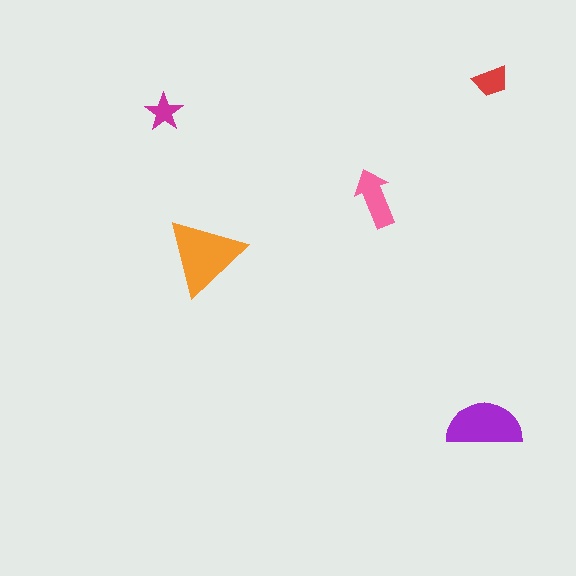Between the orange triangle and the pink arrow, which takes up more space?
The orange triangle.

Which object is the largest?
The orange triangle.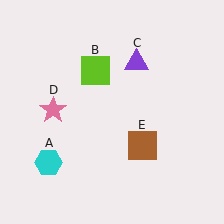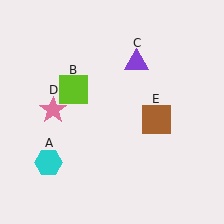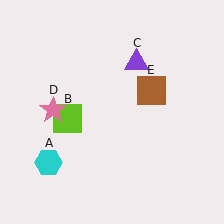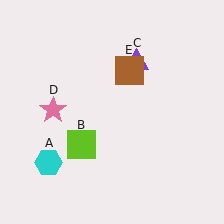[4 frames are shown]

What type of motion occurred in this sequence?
The lime square (object B), brown square (object E) rotated counterclockwise around the center of the scene.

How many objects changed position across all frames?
2 objects changed position: lime square (object B), brown square (object E).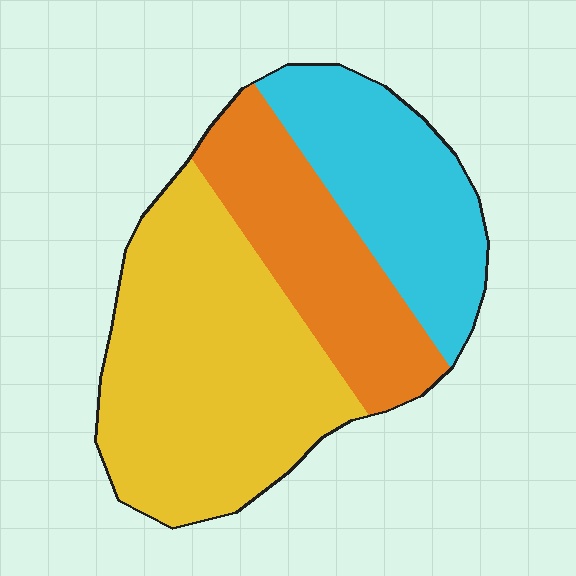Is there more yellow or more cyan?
Yellow.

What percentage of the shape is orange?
Orange covers 26% of the shape.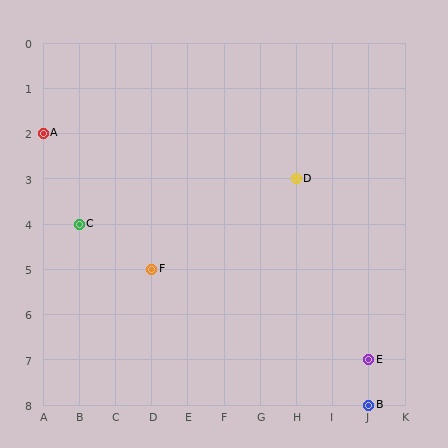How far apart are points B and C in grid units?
Points B and C are 8 columns and 4 rows apart (about 8.9 grid units diagonally).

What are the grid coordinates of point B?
Point B is at grid coordinates (J, 8).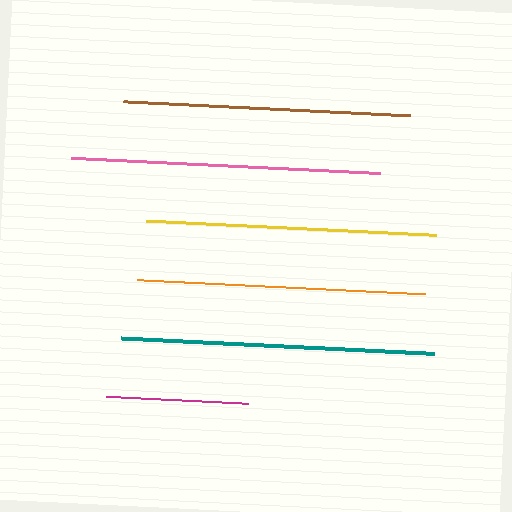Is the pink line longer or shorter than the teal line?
The teal line is longer than the pink line.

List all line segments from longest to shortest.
From longest to shortest: teal, pink, yellow, orange, brown, magenta.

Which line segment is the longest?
The teal line is the longest at approximately 314 pixels.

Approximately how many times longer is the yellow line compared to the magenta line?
The yellow line is approximately 2.1 times the length of the magenta line.